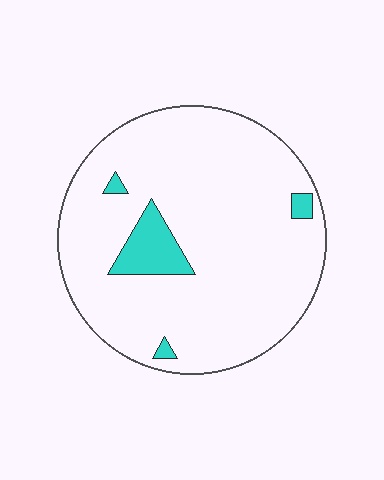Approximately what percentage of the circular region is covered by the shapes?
Approximately 10%.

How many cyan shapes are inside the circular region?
4.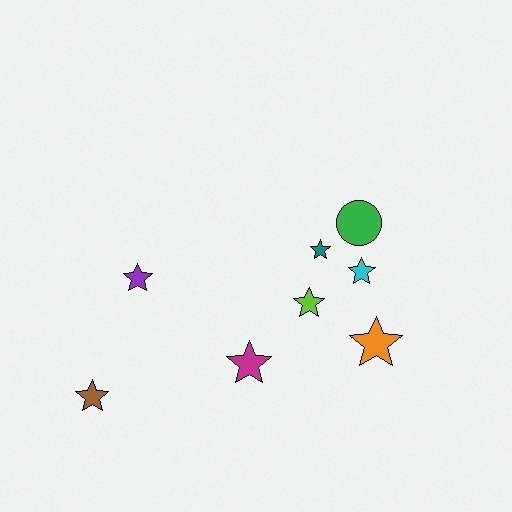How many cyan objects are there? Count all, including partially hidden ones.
There is 1 cyan object.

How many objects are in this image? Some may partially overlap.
There are 8 objects.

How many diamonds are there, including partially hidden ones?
There are no diamonds.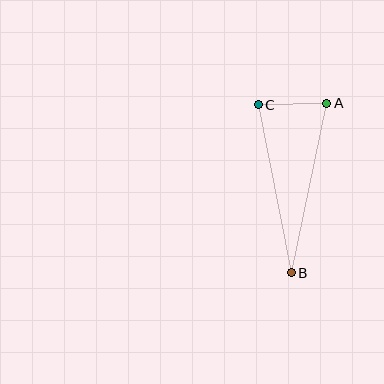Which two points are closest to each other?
Points A and C are closest to each other.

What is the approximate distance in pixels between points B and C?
The distance between B and C is approximately 171 pixels.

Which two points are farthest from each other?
Points A and B are farthest from each other.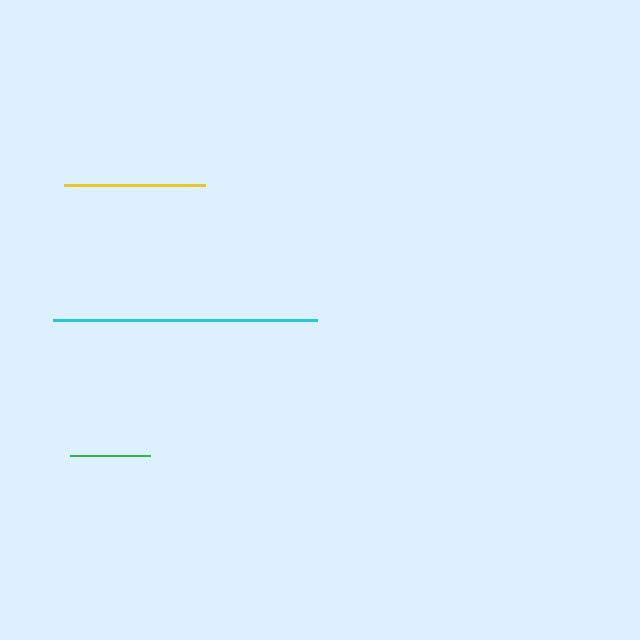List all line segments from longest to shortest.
From longest to shortest: cyan, yellow, green.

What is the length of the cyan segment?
The cyan segment is approximately 264 pixels long.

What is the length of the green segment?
The green segment is approximately 80 pixels long.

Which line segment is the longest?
The cyan line is the longest at approximately 264 pixels.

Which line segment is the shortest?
The green line is the shortest at approximately 80 pixels.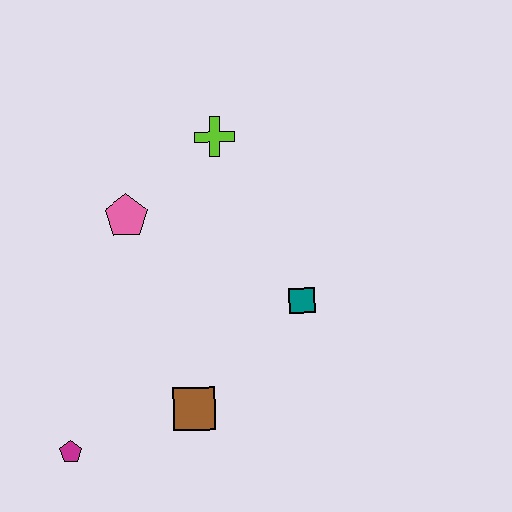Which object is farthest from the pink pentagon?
The magenta pentagon is farthest from the pink pentagon.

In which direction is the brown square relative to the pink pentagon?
The brown square is below the pink pentagon.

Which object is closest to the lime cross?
The pink pentagon is closest to the lime cross.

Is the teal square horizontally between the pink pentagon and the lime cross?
No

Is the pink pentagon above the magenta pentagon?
Yes